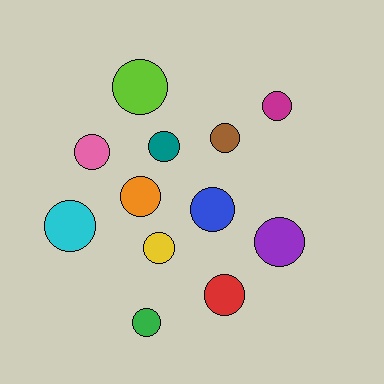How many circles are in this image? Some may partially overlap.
There are 12 circles.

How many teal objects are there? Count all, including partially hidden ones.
There is 1 teal object.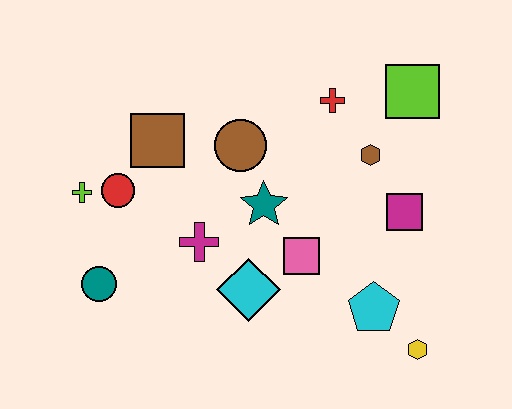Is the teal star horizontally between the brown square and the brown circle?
No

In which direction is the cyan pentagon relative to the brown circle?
The cyan pentagon is below the brown circle.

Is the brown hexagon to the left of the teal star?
No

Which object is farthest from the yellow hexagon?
The lime cross is farthest from the yellow hexagon.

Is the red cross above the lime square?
No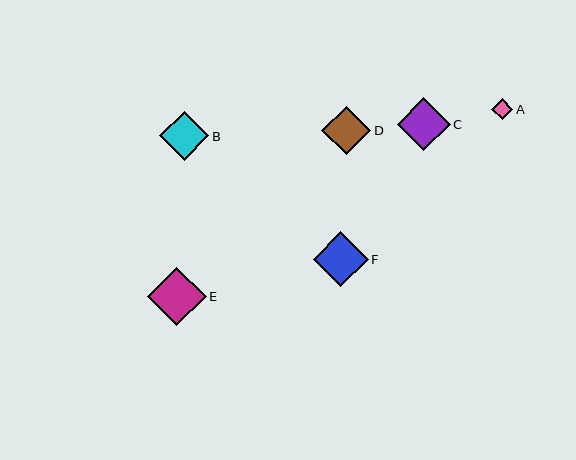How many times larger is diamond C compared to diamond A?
Diamond C is approximately 2.5 times the size of diamond A.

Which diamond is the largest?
Diamond E is the largest with a size of approximately 58 pixels.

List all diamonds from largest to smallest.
From largest to smallest: E, F, C, B, D, A.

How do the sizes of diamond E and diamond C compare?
Diamond E and diamond C are approximately the same size.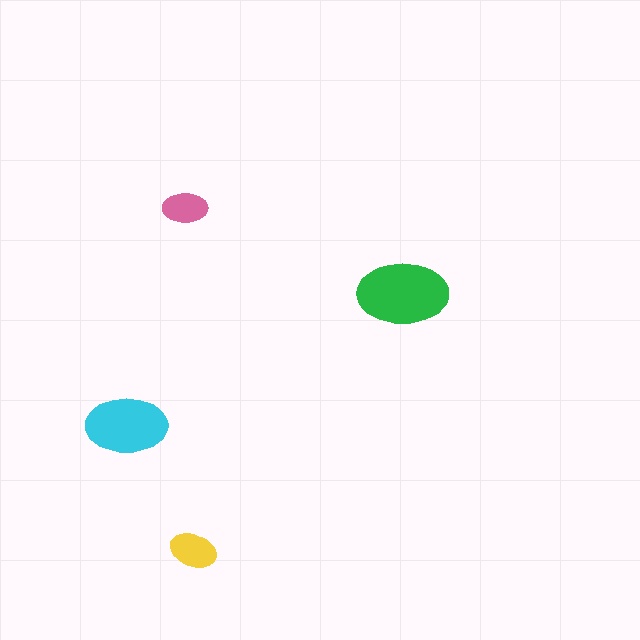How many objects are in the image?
There are 4 objects in the image.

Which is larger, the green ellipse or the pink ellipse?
The green one.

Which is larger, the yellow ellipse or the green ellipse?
The green one.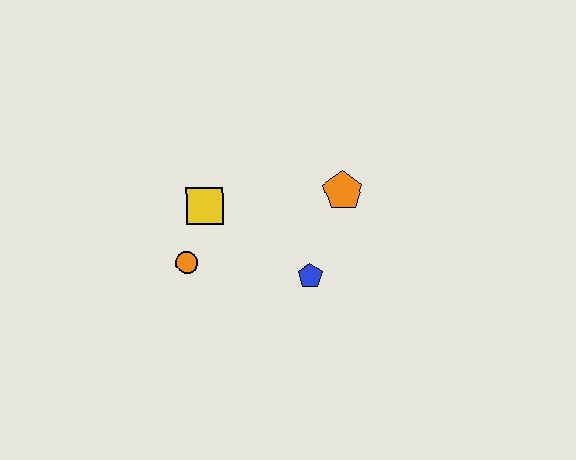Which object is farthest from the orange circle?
The orange pentagon is farthest from the orange circle.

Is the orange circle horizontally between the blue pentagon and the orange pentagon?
No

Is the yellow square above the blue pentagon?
Yes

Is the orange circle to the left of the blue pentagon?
Yes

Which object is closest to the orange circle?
The yellow square is closest to the orange circle.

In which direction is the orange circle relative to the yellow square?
The orange circle is below the yellow square.